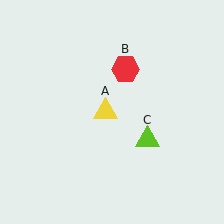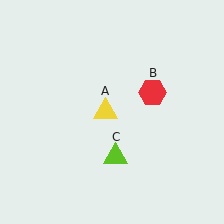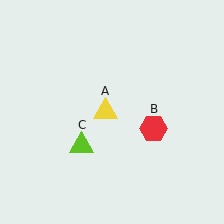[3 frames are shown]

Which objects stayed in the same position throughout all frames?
Yellow triangle (object A) remained stationary.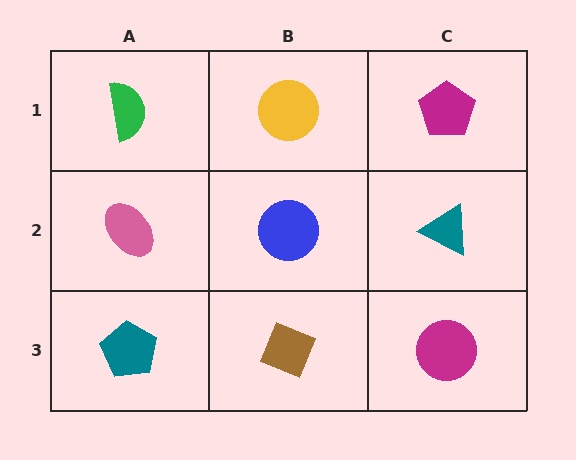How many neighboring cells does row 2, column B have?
4.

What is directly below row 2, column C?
A magenta circle.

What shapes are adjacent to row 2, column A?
A green semicircle (row 1, column A), a teal pentagon (row 3, column A), a blue circle (row 2, column B).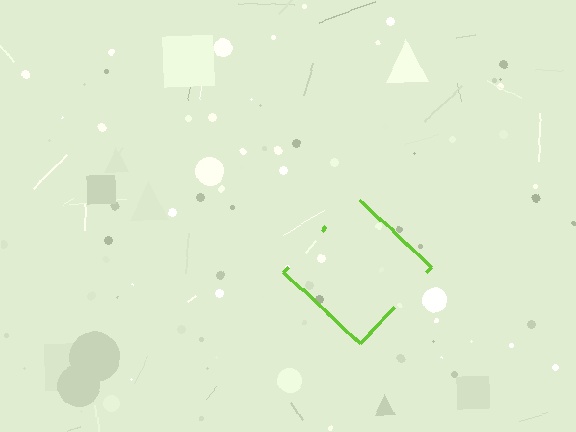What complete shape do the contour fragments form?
The contour fragments form a diamond.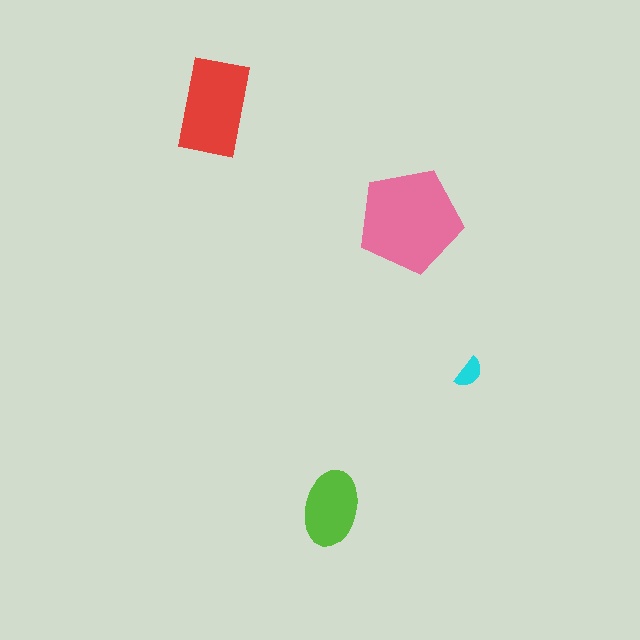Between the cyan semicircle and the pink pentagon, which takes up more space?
The pink pentagon.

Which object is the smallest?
The cyan semicircle.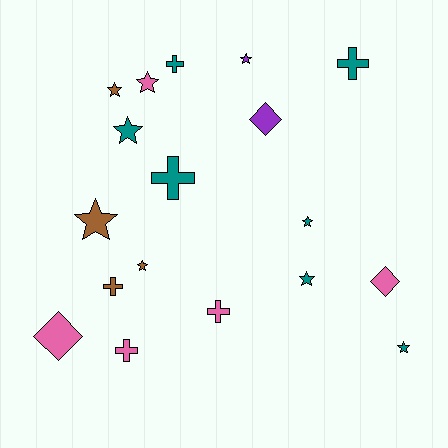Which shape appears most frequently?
Star, with 9 objects.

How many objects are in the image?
There are 18 objects.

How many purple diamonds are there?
There is 1 purple diamond.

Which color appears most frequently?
Teal, with 7 objects.